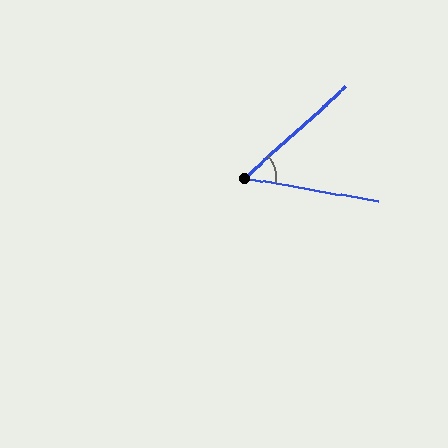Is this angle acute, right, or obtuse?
It is acute.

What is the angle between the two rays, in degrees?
Approximately 52 degrees.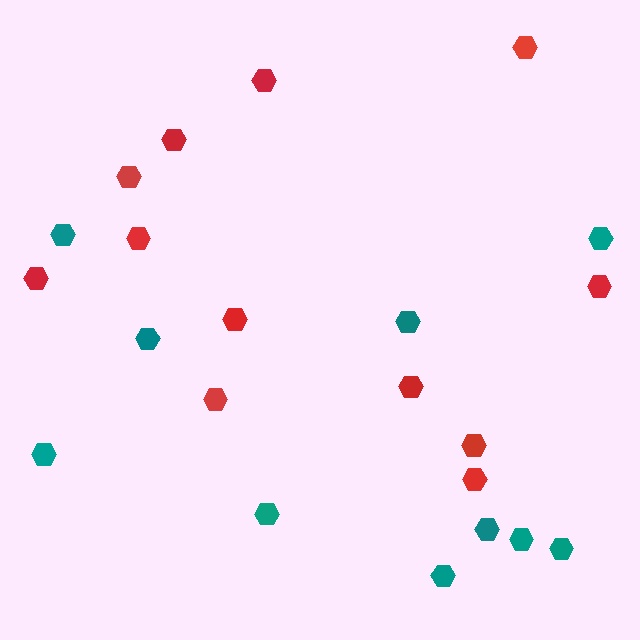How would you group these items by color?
There are 2 groups: one group of red hexagons (12) and one group of teal hexagons (10).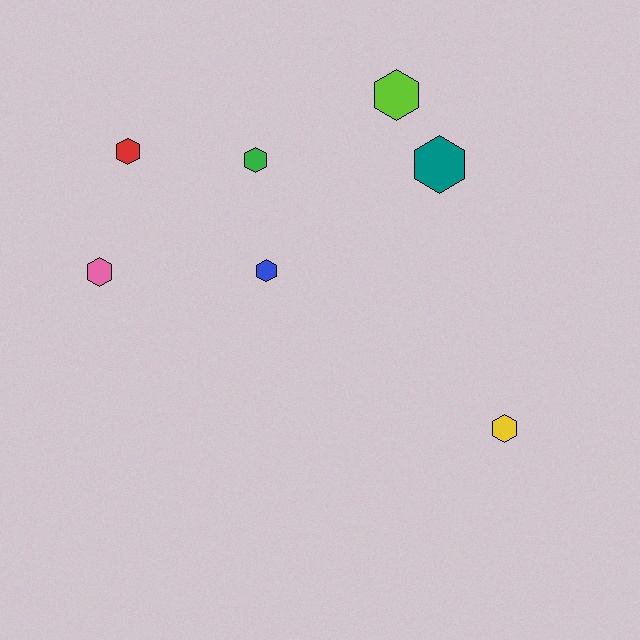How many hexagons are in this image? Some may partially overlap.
There are 7 hexagons.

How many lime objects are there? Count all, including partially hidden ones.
There is 1 lime object.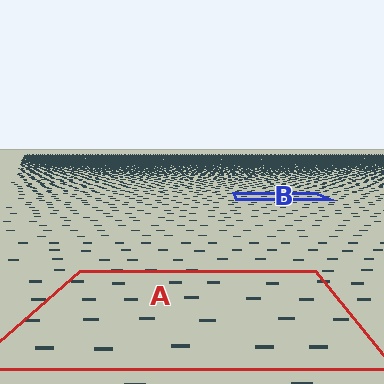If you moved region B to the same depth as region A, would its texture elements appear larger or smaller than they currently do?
They would appear larger. At a closer depth, the same texture elements are projected at a bigger on-screen size.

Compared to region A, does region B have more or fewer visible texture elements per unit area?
Region B has more texture elements per unit area — they are packed more densely because it is farther away.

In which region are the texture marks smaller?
The texture marks are smaller in region B, because it is farther away.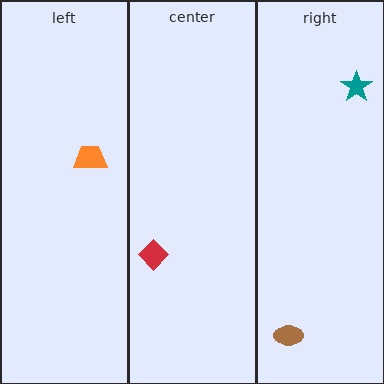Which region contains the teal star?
The right region.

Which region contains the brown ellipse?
The right region.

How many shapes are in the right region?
2.